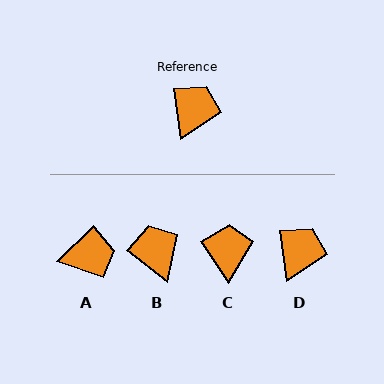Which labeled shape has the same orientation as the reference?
D.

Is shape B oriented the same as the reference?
No, it is off by about 44 degrees.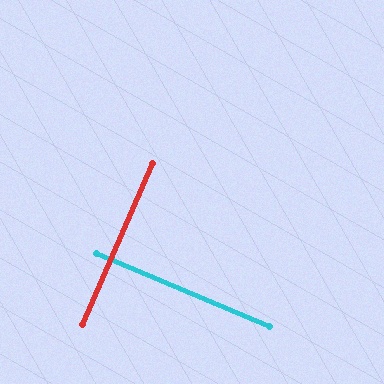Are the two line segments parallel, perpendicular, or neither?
Perpendicular — they meet at approximately 89°.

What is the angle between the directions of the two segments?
Approximately 89 degrees.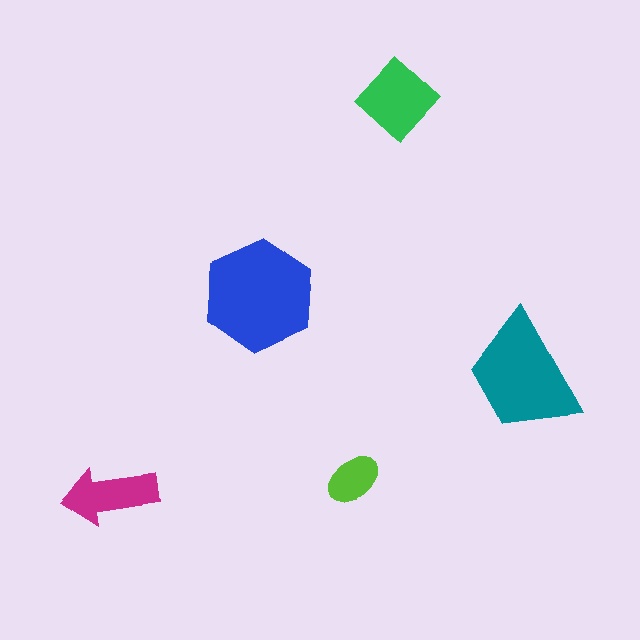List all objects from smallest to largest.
The lime ellipse, the magenta arrow, the green diamond, the teal trapezoid, the blue hexagon.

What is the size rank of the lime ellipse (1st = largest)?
5th.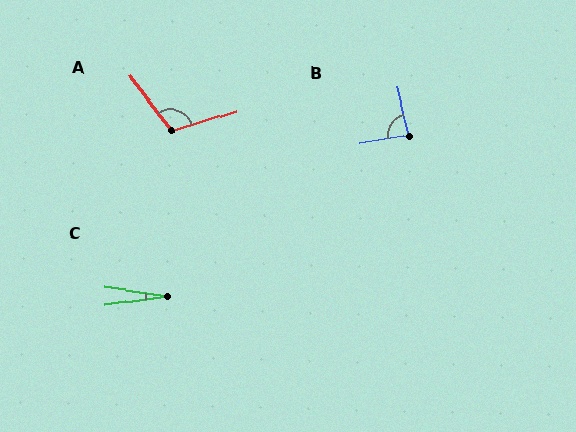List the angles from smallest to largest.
C (17°), B (85°), A (110°).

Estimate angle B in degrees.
Approximately 85 degrees.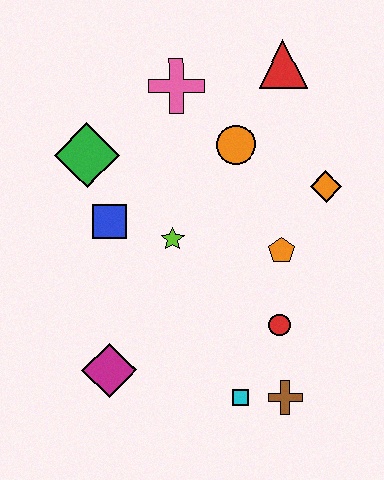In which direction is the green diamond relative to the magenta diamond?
The green diamond is above the magenta diamond.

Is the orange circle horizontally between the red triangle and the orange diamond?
No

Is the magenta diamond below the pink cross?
Yes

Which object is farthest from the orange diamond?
The magenta diamond is farthest from the orange diamond.